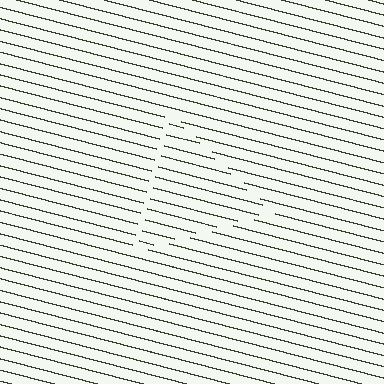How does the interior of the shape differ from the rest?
The interior of the shape contains the same grating, shifted by half a period — the contour is defined by the phase discontinuity where line-ends from the inner and outer gratings abut.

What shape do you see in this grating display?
An illusory triangle. The interior of the shape contains the same grating, shifted by half a period — the contour is defined by the phase discontinuity where line-ends from the inner and outer gratings abut.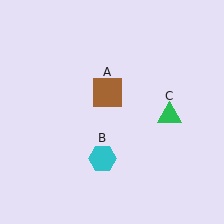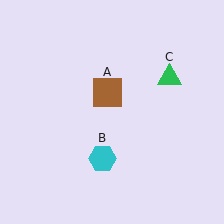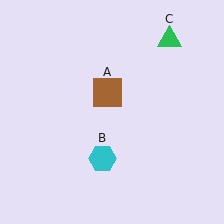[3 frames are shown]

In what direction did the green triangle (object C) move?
The green triangle (object C) moved up.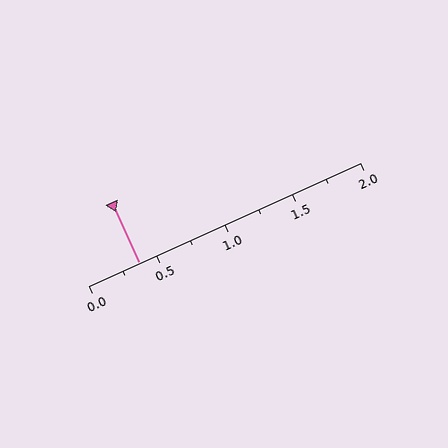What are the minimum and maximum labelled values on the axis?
The axis runs from 0.0 to 2.0.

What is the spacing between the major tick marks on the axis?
The major ticks are spaced 0.5 apart.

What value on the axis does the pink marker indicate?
The marker indicates approximately 0.38.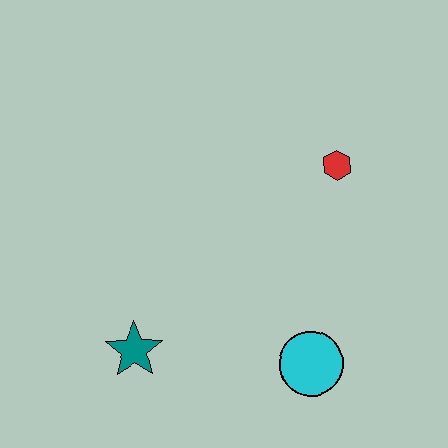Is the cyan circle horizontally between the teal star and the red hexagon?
Yes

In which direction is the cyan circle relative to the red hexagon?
The cyan circle is below the red hexagon.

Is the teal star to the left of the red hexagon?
Yes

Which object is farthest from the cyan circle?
The red hexagon is farthest from the cyan circle.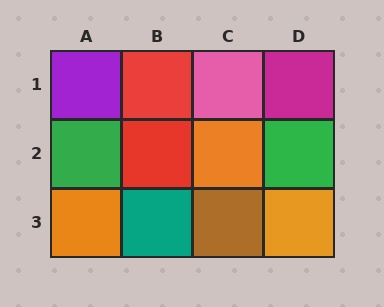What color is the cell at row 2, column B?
Red.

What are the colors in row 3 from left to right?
Orange, teal, brown, orange.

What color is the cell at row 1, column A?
Purple.